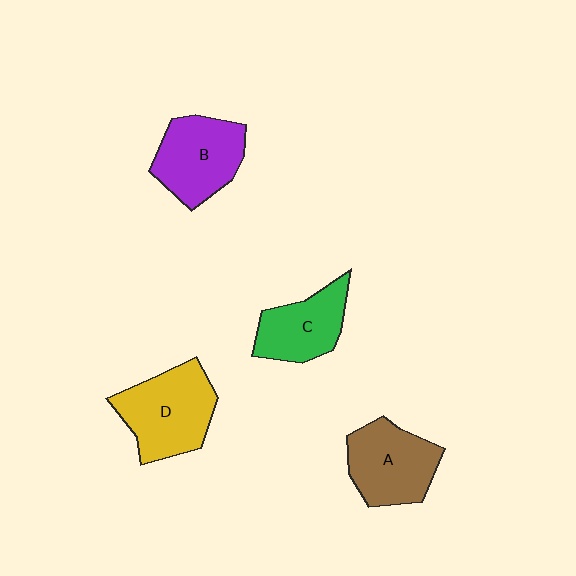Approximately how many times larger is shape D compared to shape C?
Approximately 1.4 times.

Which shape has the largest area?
Shape D (yellow).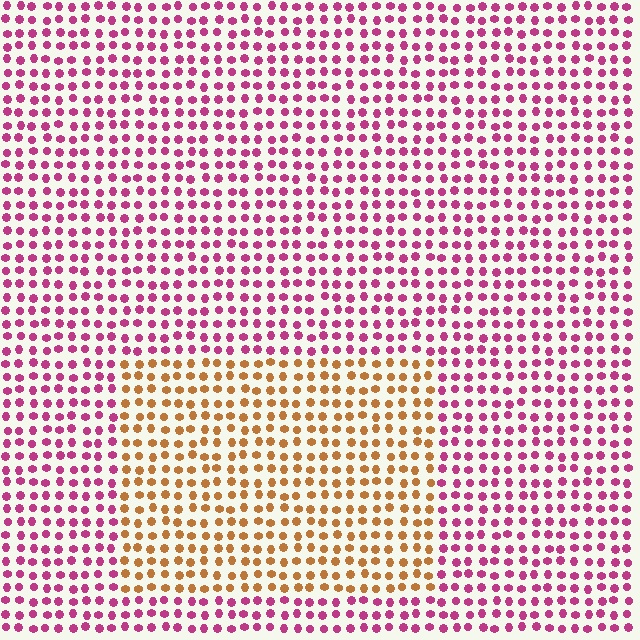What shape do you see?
I see a rectangle.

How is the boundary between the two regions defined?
The boundary is defined purely by a slight shift in hue (about 65 degrees). Spacing, size, and orientation are identical on both sides.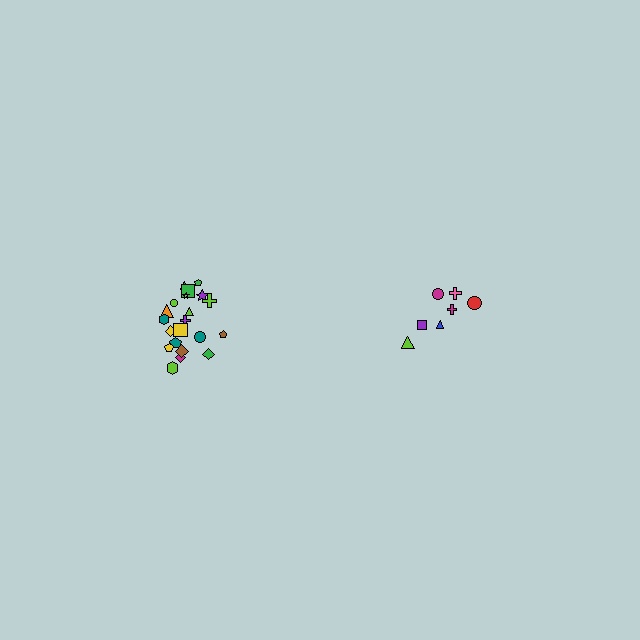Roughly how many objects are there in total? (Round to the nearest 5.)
Roughly 30 objects in total.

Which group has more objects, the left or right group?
The left group.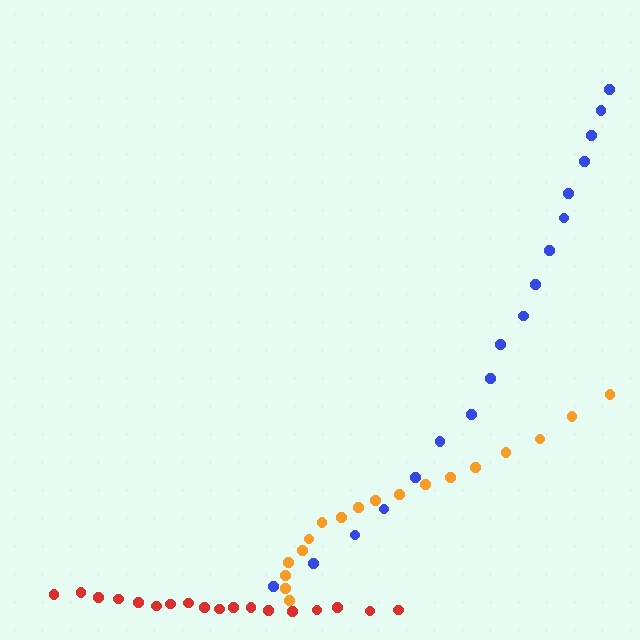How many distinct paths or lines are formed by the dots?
There are 3 distinct paths.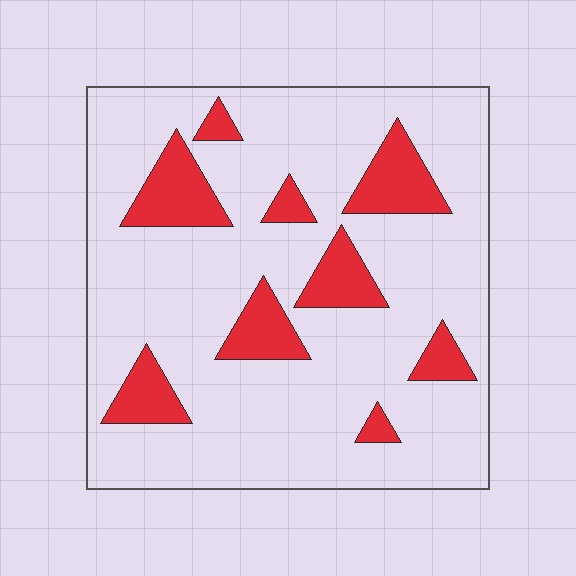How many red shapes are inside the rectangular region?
9.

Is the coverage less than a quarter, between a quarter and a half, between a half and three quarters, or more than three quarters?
Less than a quarter.